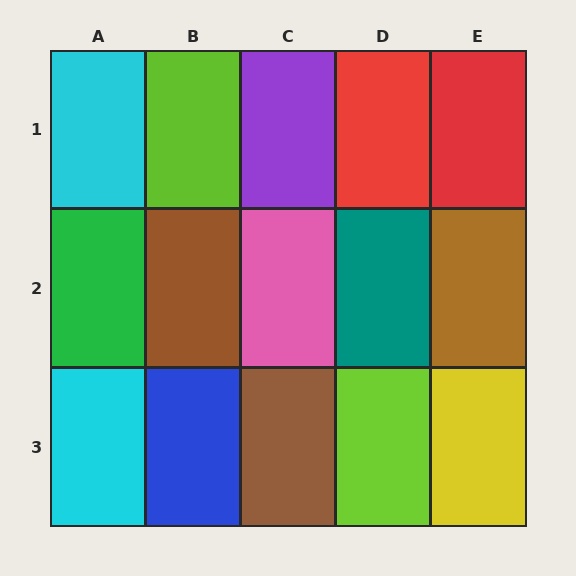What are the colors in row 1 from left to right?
Cyan, lime, purple, red, red.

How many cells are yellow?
1 cell is yellow.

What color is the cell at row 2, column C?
Pink.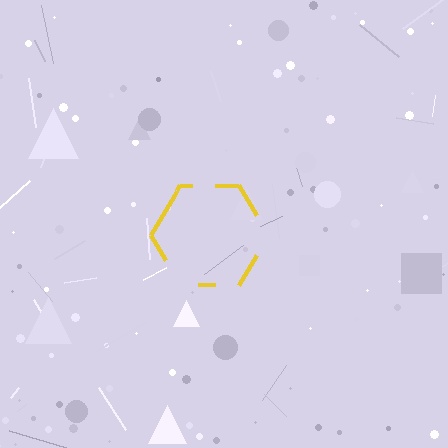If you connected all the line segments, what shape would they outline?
They would outline a hexagon.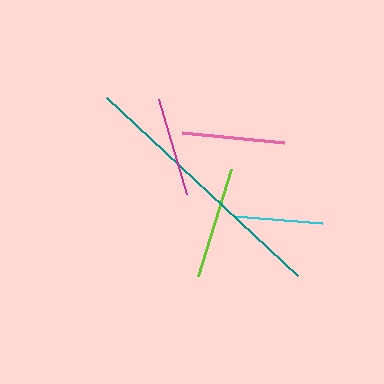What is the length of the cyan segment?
The cyan segment is approximately 87 pixels long.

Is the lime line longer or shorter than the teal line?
The teal line is longer than the lime line.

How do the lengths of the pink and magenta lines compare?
The pink and magenta lines are approximately the same length.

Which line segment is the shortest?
The cyan line is the shortest at approximately 87 pixels.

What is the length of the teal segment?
The teal segment is approximately 261 pixels long.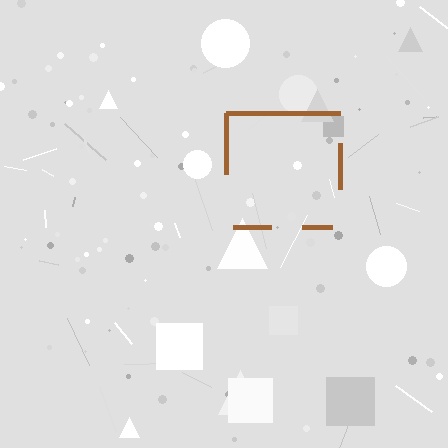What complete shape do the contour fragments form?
The contour fragments form a square.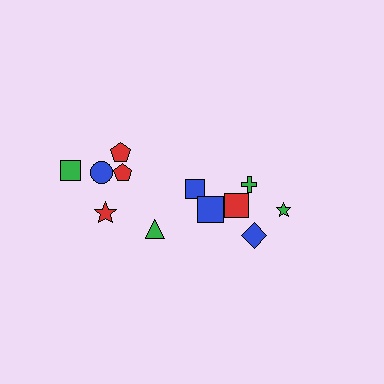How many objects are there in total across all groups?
There are 12 objects.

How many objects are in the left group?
There are 7 objects.